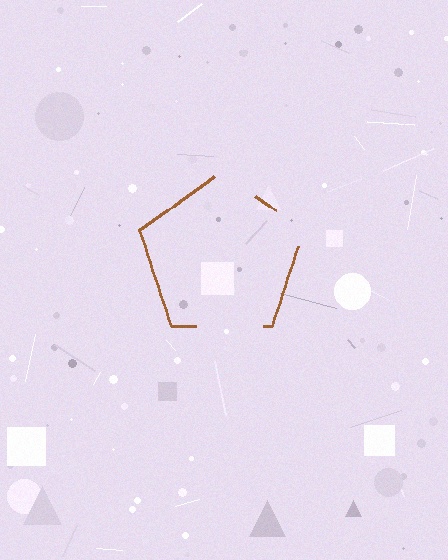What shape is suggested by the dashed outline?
The dashed outline suggests a pentagon.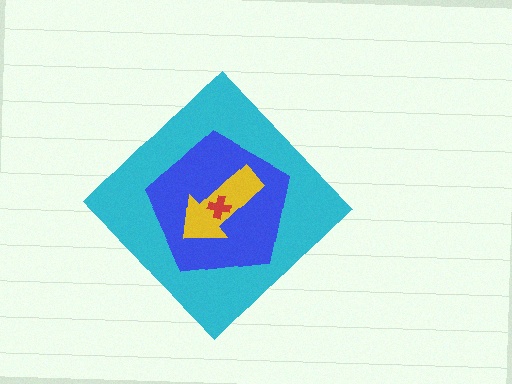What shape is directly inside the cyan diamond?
The blue pentagon.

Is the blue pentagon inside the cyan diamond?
Yes.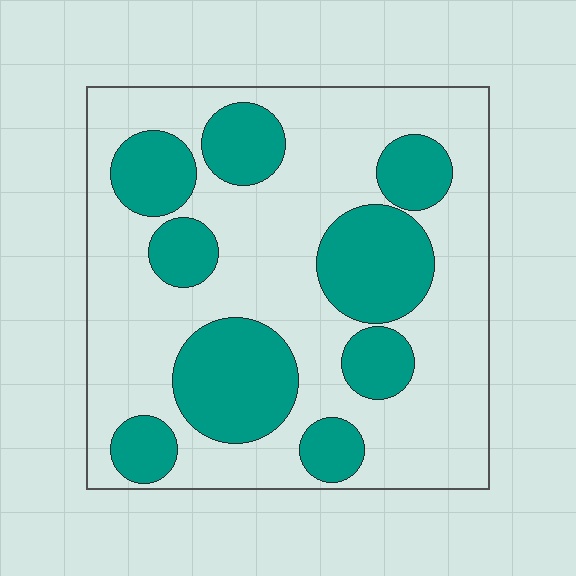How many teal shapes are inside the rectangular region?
9.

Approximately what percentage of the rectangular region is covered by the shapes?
Approximately 35%.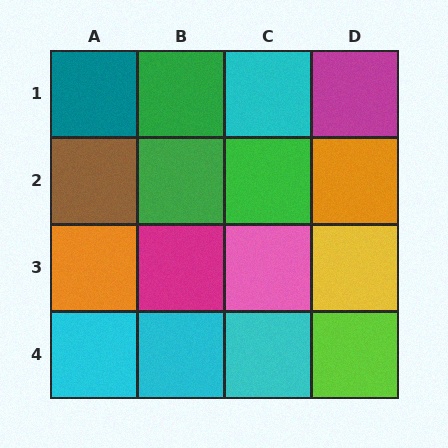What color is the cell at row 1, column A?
Teal.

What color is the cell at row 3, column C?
Pink.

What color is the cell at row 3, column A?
Orange.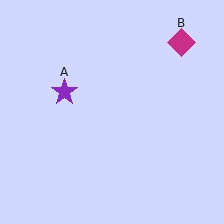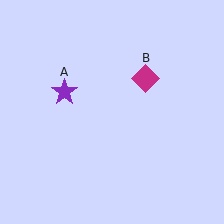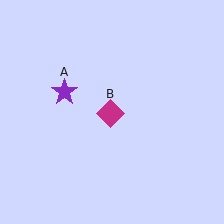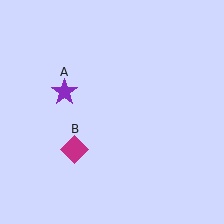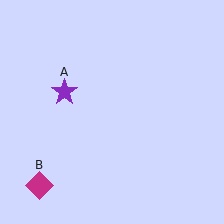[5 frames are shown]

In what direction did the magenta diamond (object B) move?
The magenta diamond (object B) moved down and to the left.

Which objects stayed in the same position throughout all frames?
Purple star (object A) remained stationary.